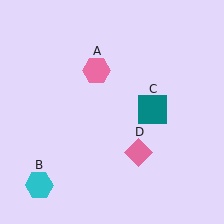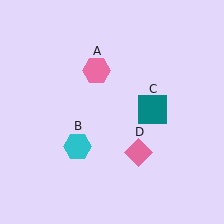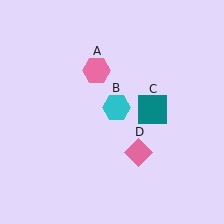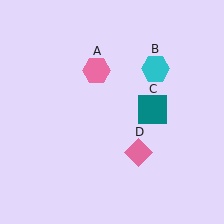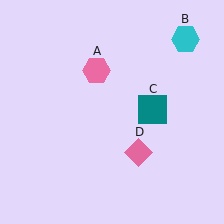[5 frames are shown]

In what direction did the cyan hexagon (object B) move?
The cyan hexagon (object B) moved up and to the right.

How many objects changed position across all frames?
1 object changed position: cyan hexagon (object B).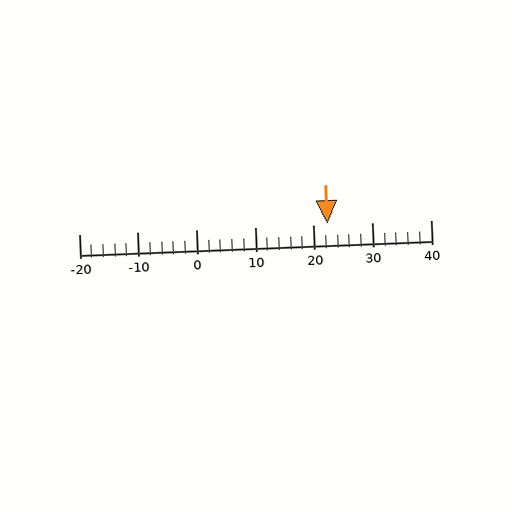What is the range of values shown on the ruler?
The ruler shows values from -20 to 40.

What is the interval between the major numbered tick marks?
The major tick marks are spaced 10 units apart.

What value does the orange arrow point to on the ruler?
The orange arrow points to approximately 22.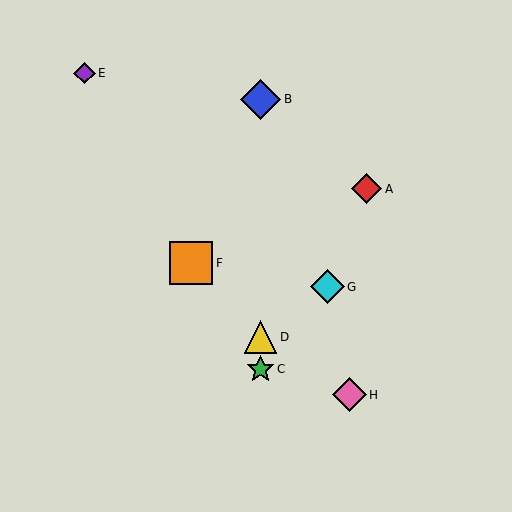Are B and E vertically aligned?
No, B is at x≈261 and E is at x≈85.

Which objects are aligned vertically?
Objects B, C, D are aligned vertically.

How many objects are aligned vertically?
3 objects (B, C, D) are aligned vertically.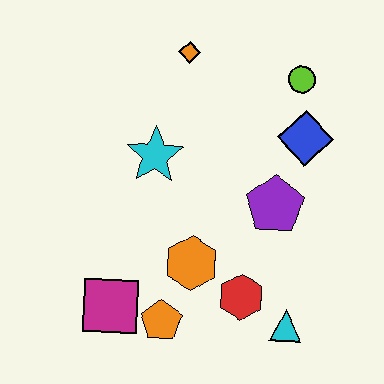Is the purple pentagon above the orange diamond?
No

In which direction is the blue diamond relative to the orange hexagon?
The blue diamond is above the orange hexagon.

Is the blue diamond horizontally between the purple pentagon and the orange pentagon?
No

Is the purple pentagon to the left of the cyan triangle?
Yes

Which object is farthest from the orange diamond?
The cyan triangle is farthest from the orange diamond.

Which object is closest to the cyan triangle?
The red hexagon is closest to the cyan triangle.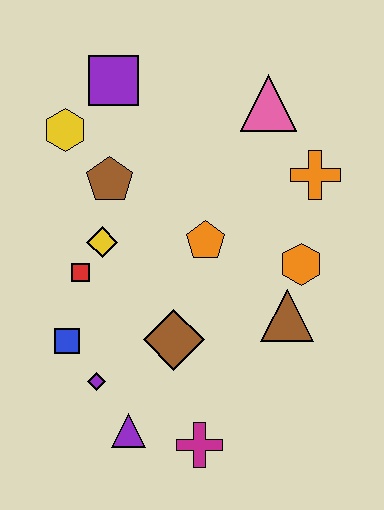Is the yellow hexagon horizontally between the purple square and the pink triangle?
No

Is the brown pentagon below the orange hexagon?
No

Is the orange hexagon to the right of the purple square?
Yes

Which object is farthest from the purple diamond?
The pink triangle is farthest from the purple diamond.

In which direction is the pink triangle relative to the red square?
The pink triangle is to the right of the red square.